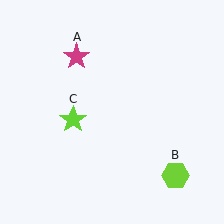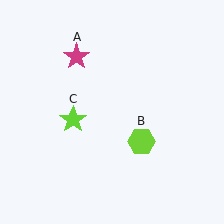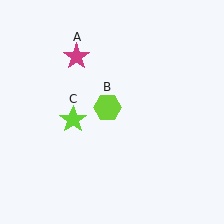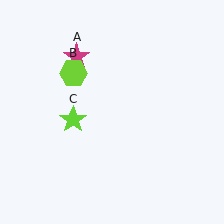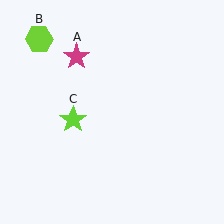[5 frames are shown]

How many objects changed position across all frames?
1 object changed position: lime hexagon (object B).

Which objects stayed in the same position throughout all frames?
Magenta star (object A) and lime star (object C) remained stationary.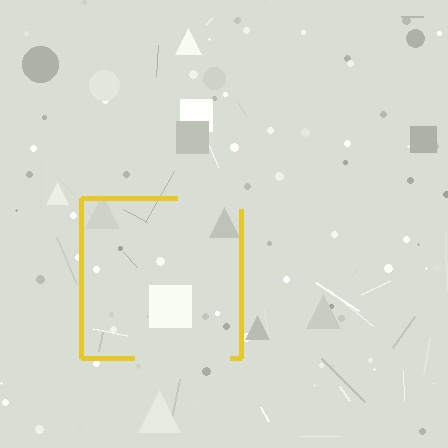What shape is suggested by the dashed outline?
The dashed outline suggests a square.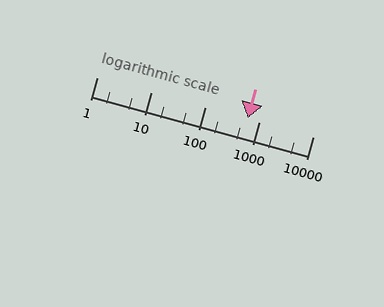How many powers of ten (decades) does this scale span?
The scale spans 4 decades, from 1 to 10000.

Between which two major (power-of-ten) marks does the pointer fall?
The pointer is between 100 and 1000.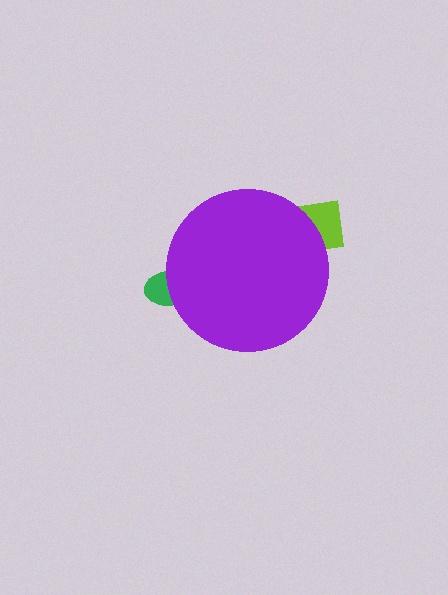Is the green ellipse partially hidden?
Yes, the green ellipse is partially hidden behind the purple circle.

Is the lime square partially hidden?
Yes, the lime square is partially hidden behind the purple circle.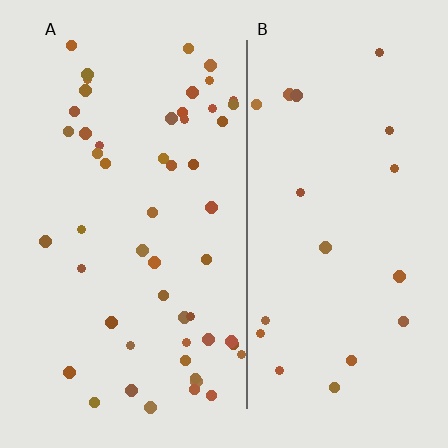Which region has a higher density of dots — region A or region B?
A (the left).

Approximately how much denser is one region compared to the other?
Approximately 2.6× — region A over region B.